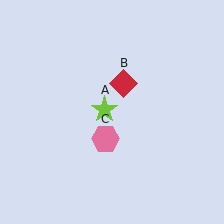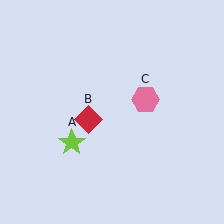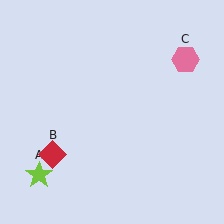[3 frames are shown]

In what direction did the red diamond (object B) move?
The red diamond (object B) moved down and to the left.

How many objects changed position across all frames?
3 objects changed position: lime star (object A), red diamond (object B), pink hexagon (object C).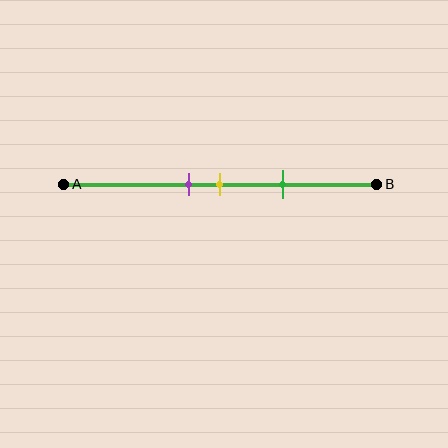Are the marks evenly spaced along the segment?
Yes, the marks are approximately evenly spaced.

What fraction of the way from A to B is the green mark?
The green mark is approximately 70% (0.7) of the way from A to B.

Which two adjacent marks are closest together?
The purple and yellow marks are the closest adjacent pair.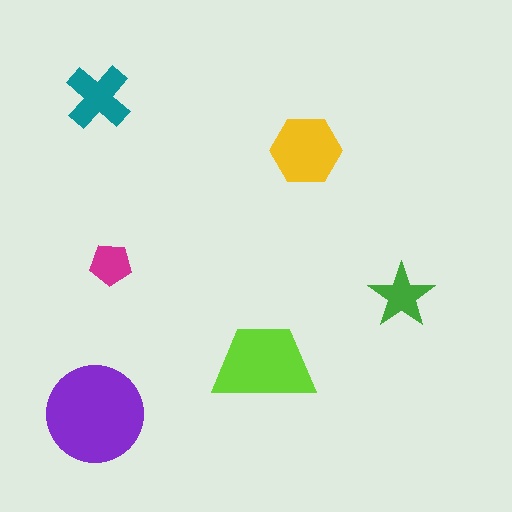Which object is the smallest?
The magenta pentagon.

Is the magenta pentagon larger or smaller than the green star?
Smaller.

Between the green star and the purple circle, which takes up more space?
The purple circle.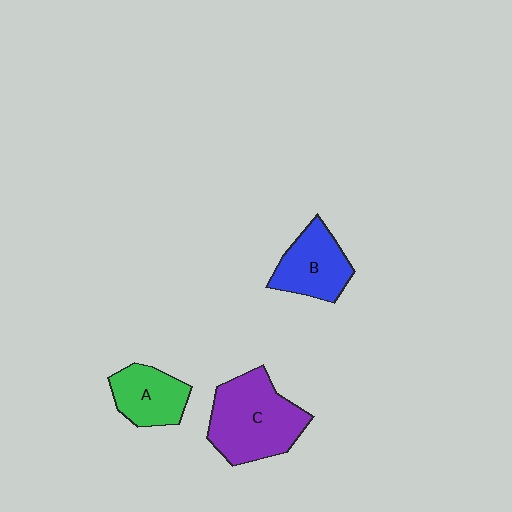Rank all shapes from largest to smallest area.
From largest to smallest: C (purple), B (blue), A (green).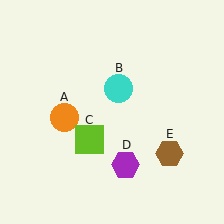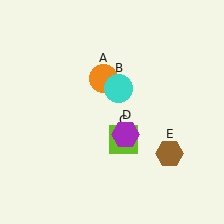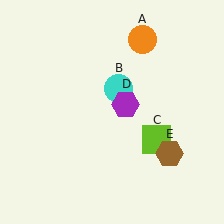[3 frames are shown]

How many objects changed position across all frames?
3 objects changed position: orange circle (object A), lime square (object C), purple hexagon (object D).